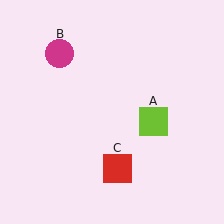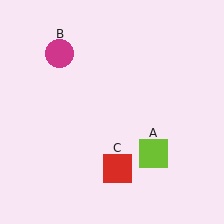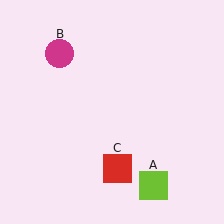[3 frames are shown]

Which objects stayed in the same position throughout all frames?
Magenta circle (object B) and red square (object C) remained stationary.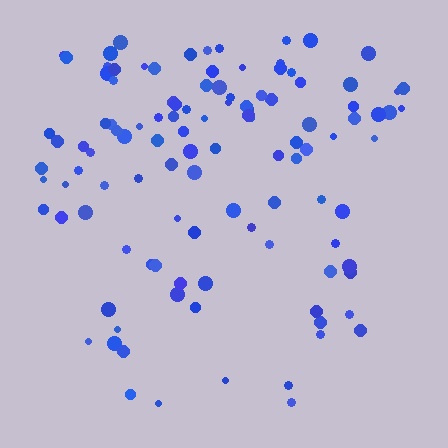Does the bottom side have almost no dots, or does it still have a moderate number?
Still a moderate number, just noticeably fewer than the top.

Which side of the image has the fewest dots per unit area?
The bottom.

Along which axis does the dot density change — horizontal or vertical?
Vertical.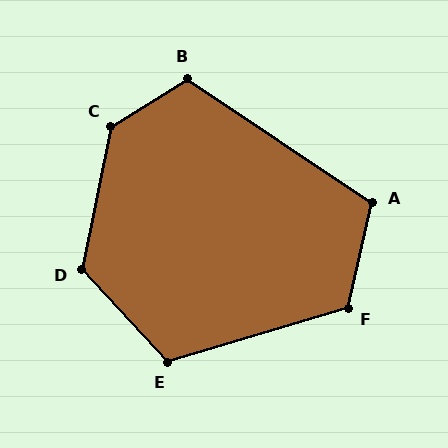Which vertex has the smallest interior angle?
A, at approximately 111 degrees.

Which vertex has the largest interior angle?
C, at approximately 133 degrees.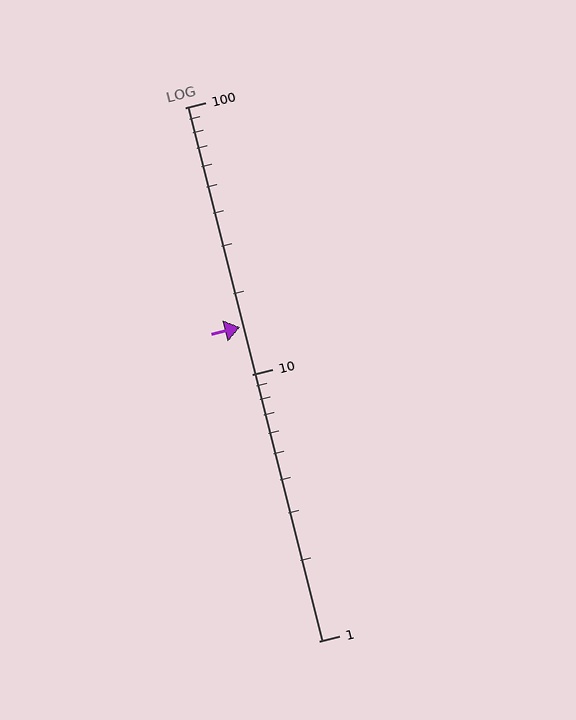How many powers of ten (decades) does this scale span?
The scale spans 2 decades, from 1 to 100.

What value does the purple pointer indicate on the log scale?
The pointer indicates approximately 15.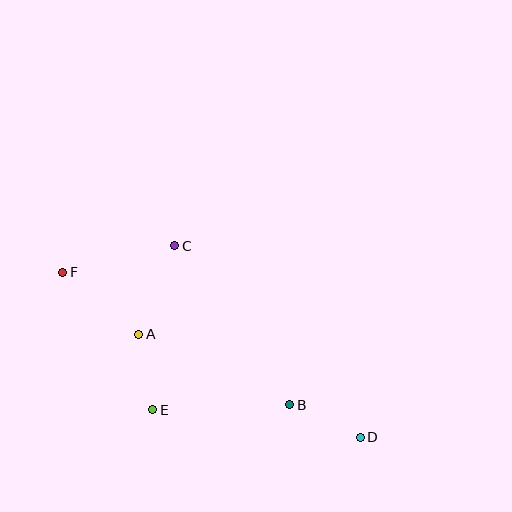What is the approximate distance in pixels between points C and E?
The distance between C and E is approximately 165 pixels.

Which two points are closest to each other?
Points A and E are closest to each other.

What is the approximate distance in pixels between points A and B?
The distance between A and B is approximately 166 pixels.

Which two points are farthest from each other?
Points D and F are farthest from each other.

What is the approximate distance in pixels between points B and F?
The distance between B and F is approximately 263 pixels.